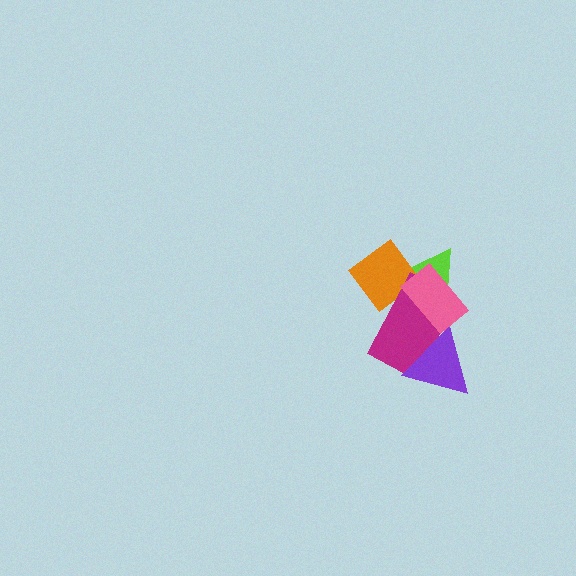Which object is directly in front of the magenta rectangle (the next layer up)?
The purple triangle is directly in front of the magenta rectangle.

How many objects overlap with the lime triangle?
4 objects overlap with the lime triangle.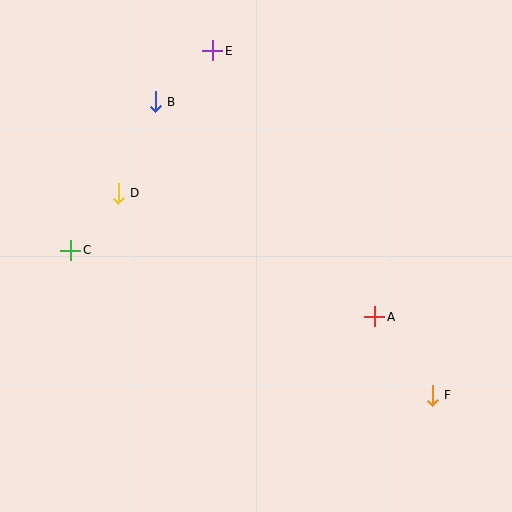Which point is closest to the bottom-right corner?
Point F is closest to the bottom-right corner.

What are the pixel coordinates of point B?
Point B is at (155, 102).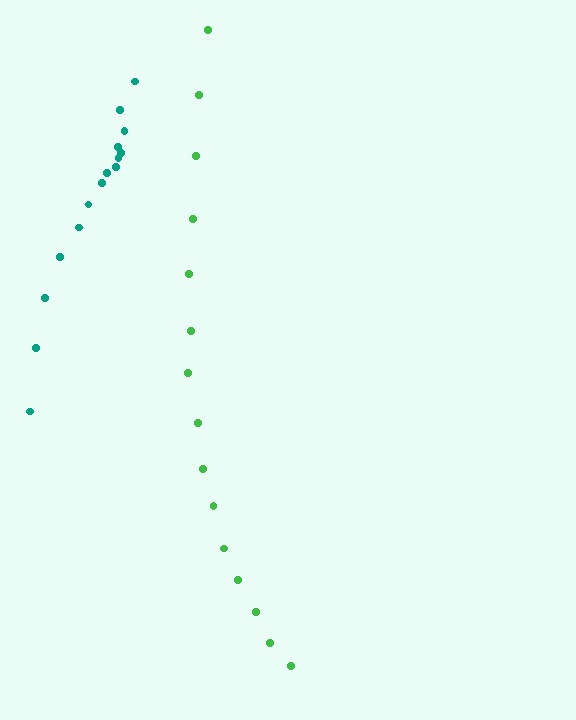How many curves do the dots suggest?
There are 2 distinct paths.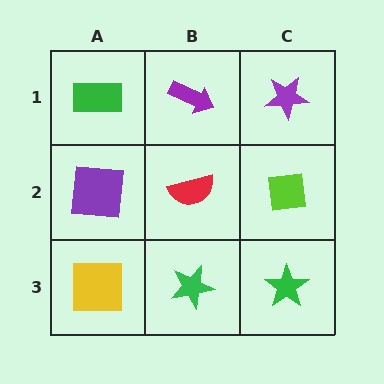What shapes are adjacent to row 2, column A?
A green rectangle (row 1, column A), a yellow square (row 3, column A), a red semicircle (row 2, column B).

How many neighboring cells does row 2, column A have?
3.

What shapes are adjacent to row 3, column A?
A purple square (row 2, column A), a green star (row 3, column B).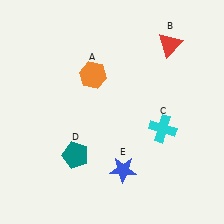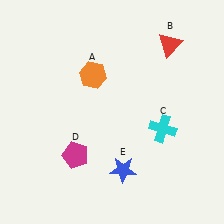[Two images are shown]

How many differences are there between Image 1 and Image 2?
There is 1 difference between the two images.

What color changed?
The pentagon (D) changed from teal in Image 1 to magenta in Image 2.